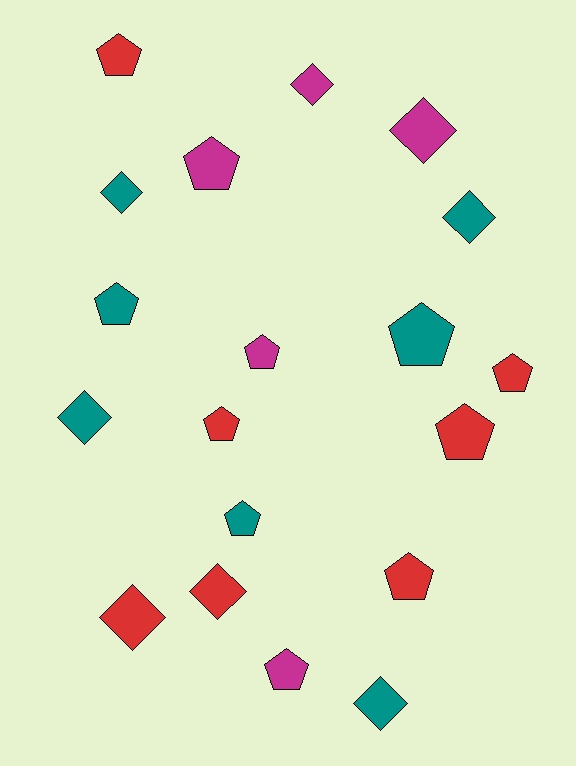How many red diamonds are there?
There are 2 red diamonds.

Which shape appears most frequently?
Pentagon, with 11 objects.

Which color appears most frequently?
Teal, with 7 objects.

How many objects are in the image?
There are 19 objects.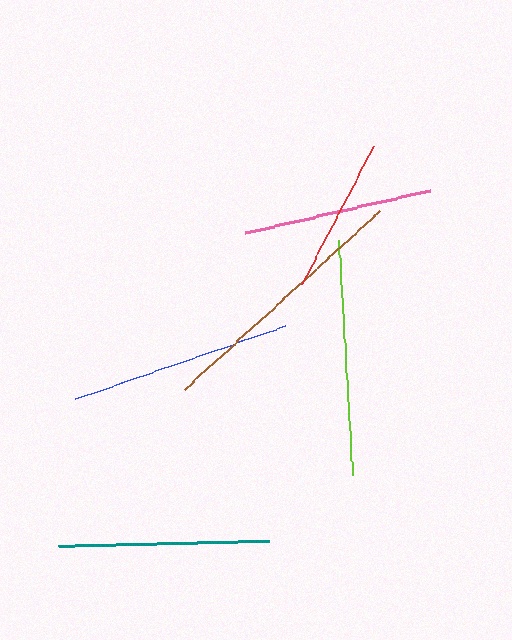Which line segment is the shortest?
The red line is the shortest at approximately 155 pixels.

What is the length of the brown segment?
The brown segment is approximately 265 pixels long.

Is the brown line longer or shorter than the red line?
The brown line is longer than the red line.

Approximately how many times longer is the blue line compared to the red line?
The blue line is approximately 1.4 times the length of the red line.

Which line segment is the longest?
The brown line is the longest at approximately 265 pixels.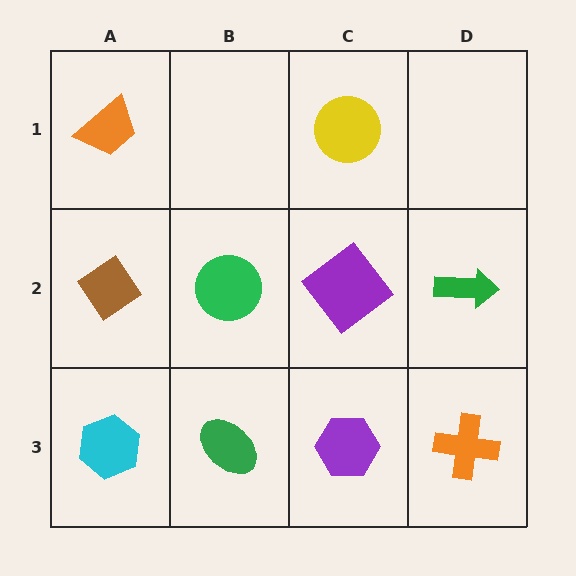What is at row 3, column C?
A purple hexagon.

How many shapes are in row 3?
4 shapes.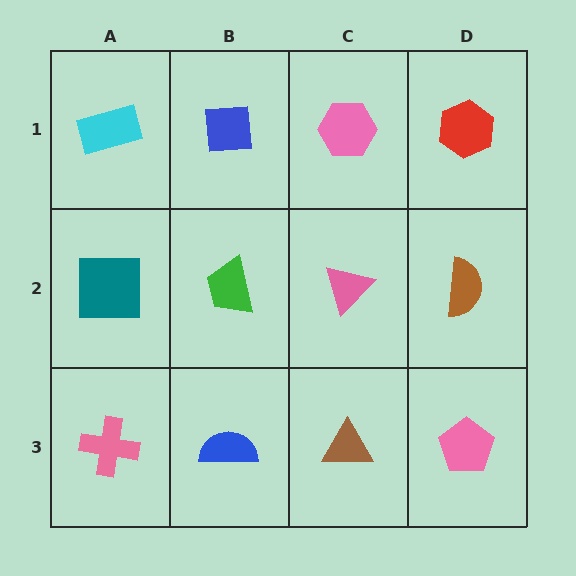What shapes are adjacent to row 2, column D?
A red hexagon (row 1, column D), a pink pentagon (row 3, column D), a pink triangle (row 2, column C).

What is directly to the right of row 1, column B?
A pink hexagon.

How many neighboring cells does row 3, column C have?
3.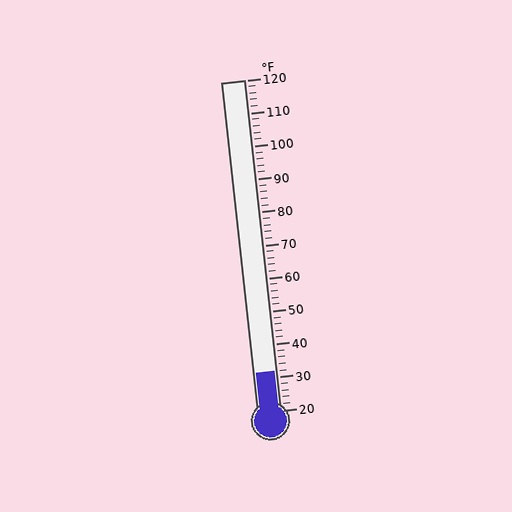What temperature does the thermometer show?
The thermometer shows approximately 32°F.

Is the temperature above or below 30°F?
The temperature is above 30°F.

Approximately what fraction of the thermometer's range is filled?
The thermometer is filled to approximately 10% of its range.